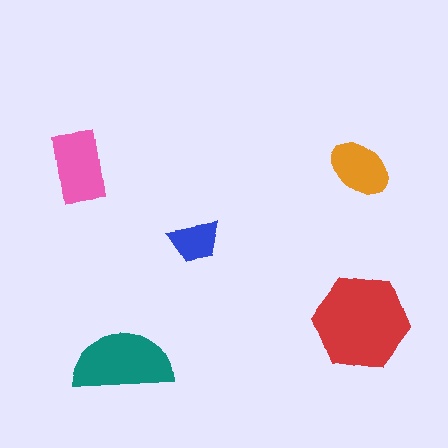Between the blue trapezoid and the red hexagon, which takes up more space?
The red hexagon.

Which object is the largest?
The red hexagon.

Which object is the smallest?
The blue trapezoid.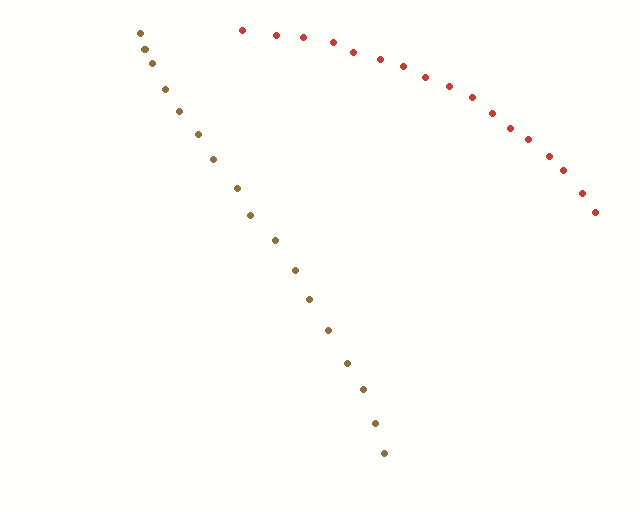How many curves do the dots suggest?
There are 2 distinct paths.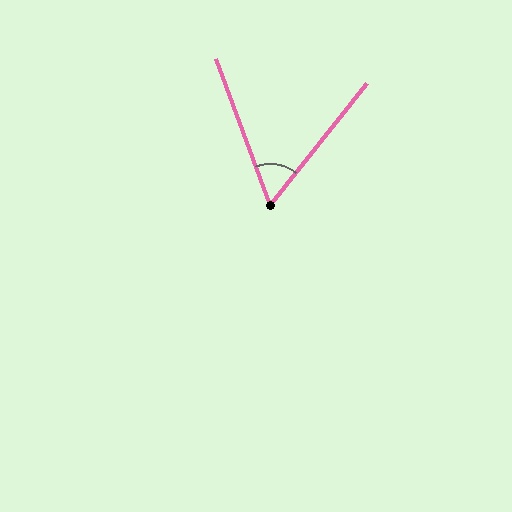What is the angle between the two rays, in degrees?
Approximately 59 degrees.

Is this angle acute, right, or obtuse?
It is acute.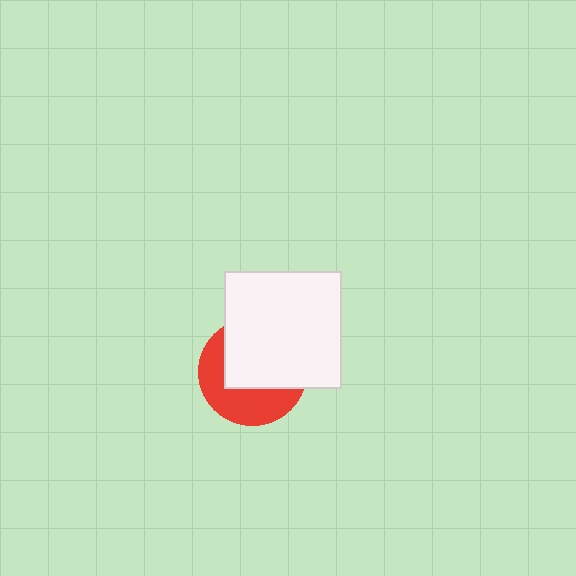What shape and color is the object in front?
The object in front is a white square.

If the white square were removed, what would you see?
You would see the complete red circle.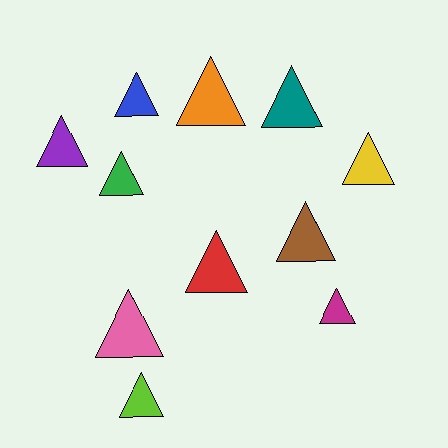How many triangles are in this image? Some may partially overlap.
There are 11 triangles.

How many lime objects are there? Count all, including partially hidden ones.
There is 1 lime object.